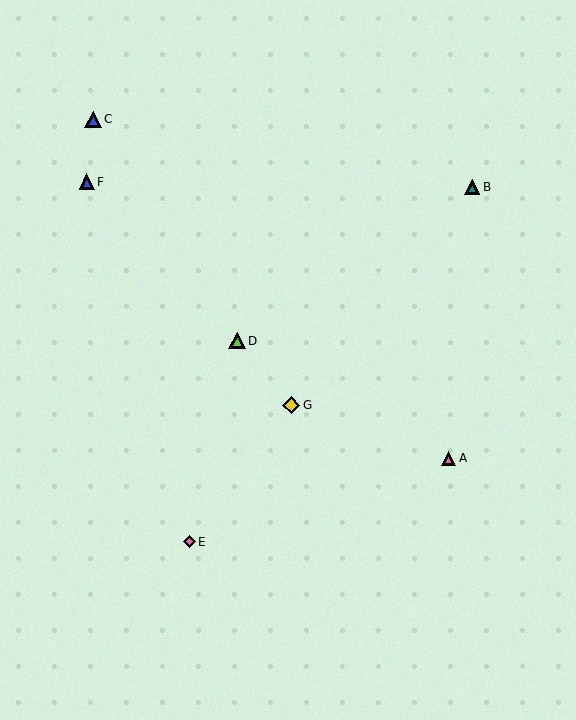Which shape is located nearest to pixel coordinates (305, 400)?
The yellow diamond (labeled G) at (291, 405) is nearest to that location.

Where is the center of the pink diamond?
The center of the pink diamond is at (189, 542).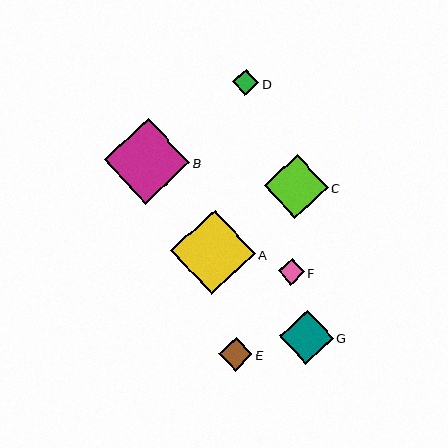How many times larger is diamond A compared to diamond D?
Diamond A is approximately 3.2 times the size of diamond D.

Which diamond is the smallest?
Diamond D is the smallest with a size of approximately 26 pixels.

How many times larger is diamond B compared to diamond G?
Diamond B is approximately 1.6 times the size of diamond G.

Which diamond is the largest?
Diamond B is the largest with a size of approximately 86 pixels.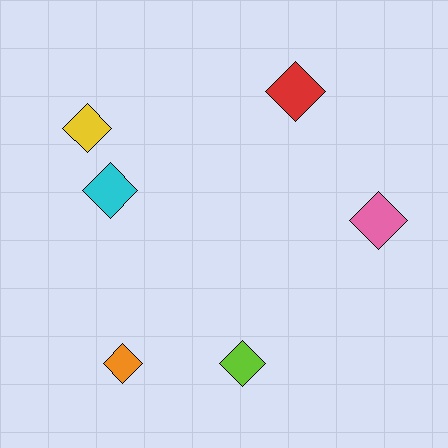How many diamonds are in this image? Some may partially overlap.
There are 6 diamonds.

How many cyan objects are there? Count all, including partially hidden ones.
There is 1 cyan object.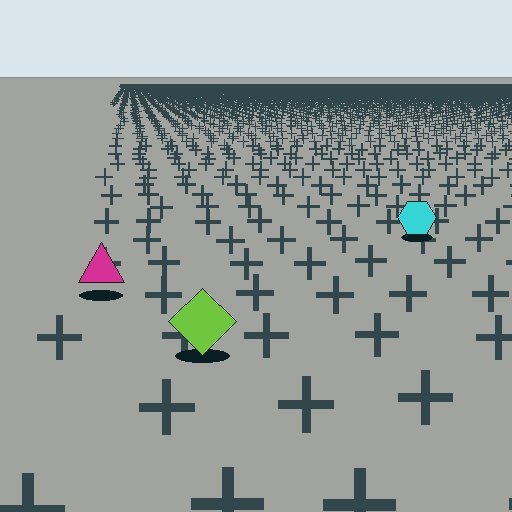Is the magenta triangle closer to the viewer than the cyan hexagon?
Yes. The magenta triangle is closer — you can tell from the texture gradient: the ground texture is coarser near it.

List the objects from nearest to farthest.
From nearest to farthest: the lime diamond, the magenta triangle, the cyan hexagon.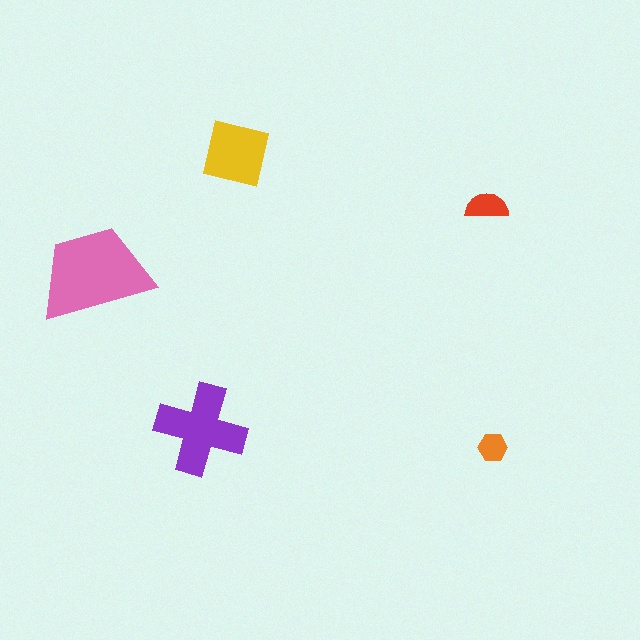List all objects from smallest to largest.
The orange hexagon, the red semicircle, the yellow square, the purple cross, the pink trapezoid.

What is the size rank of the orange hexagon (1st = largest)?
5th.